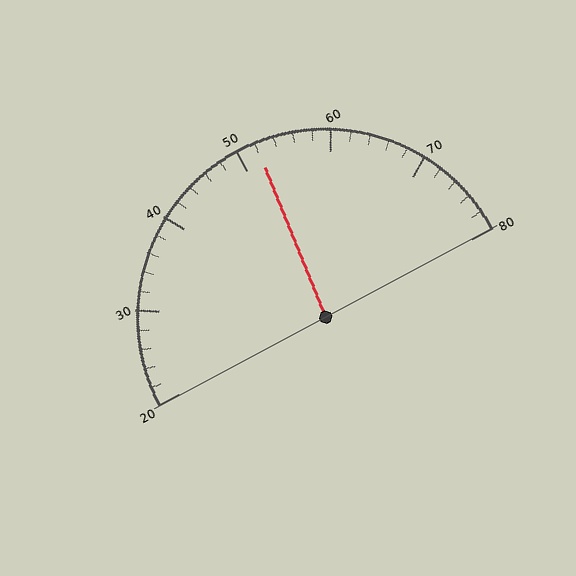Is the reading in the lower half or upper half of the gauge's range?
The reading is in the upper half of the range (20 to 80).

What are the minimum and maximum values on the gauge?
The gauge ranges from 20 to 80.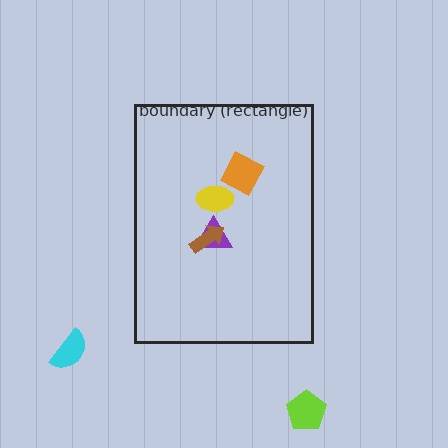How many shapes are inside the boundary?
4 inside, 2 outside.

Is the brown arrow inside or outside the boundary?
Inside.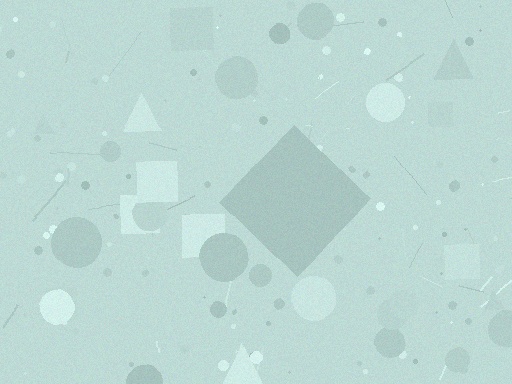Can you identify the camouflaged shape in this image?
The camouflaged shape is a diamond.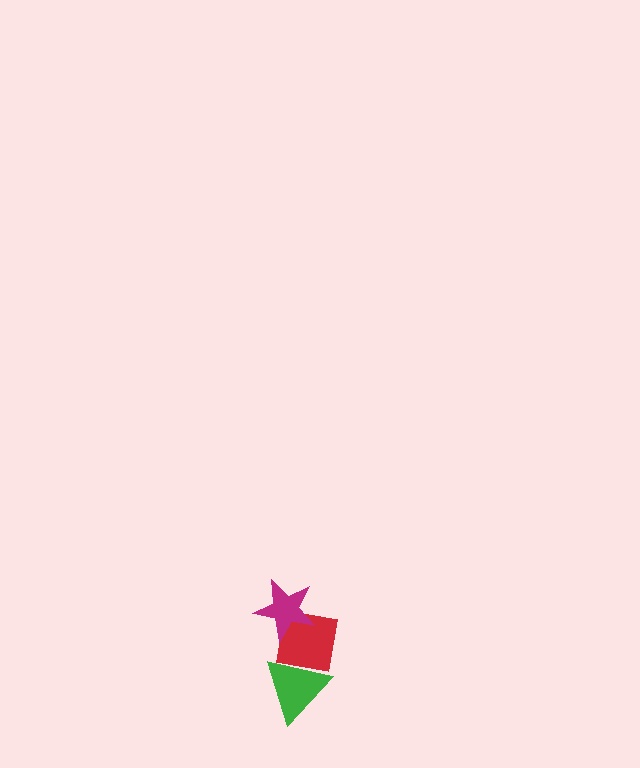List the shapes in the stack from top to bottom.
From top to bottom: the magenta star, the red square, the green triangle.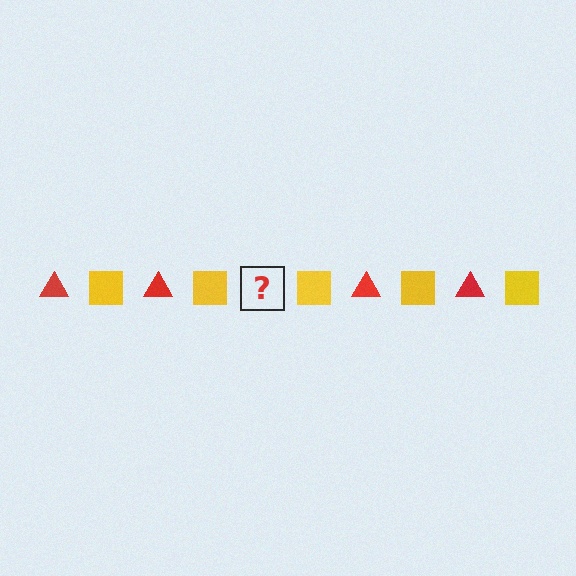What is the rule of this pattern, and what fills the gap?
The rule is that the pattern alternates between red triangle and yellow square. The gap should be filled with a red triangle.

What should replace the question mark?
The question mark should be replaced with a red triangle.